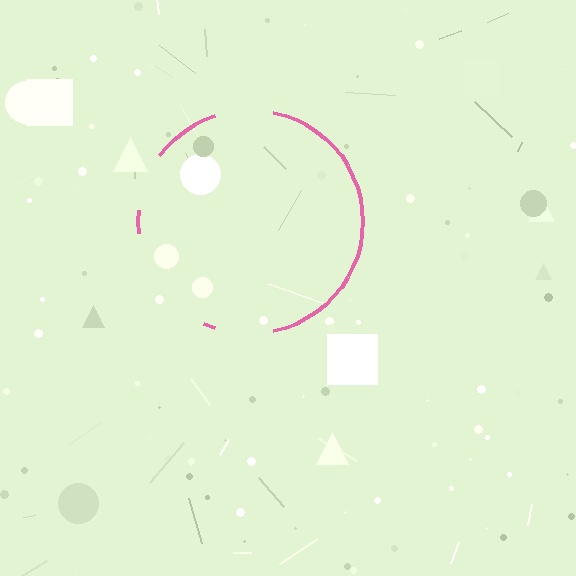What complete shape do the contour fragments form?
The contour fragments form a circle.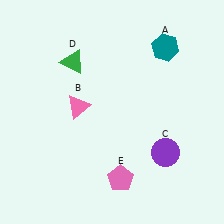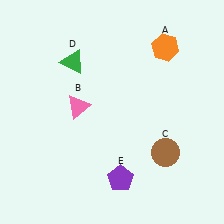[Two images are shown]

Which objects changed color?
A changed from teal to orange. C changed from purple to brown. E changed from pink to purple.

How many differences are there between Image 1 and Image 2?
There are 3 differences between the two images.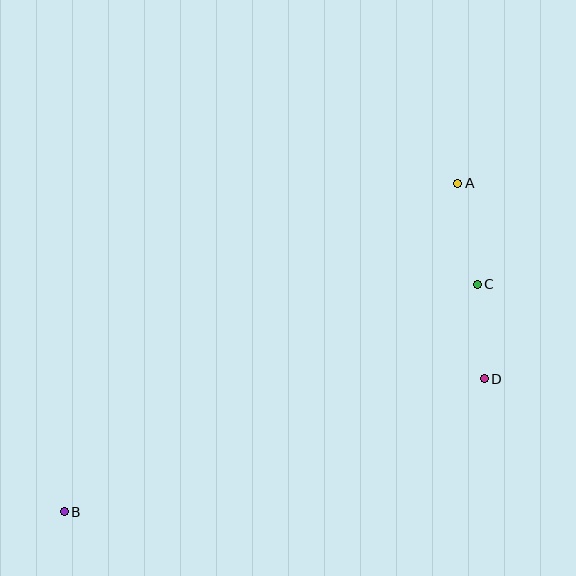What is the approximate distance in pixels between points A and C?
The distance between A and C is approximately 103 pixels.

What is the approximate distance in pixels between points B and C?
The distance between B and C is approximately 471 pixels.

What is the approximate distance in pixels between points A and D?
The distance between A and D is approximately 197 pixels.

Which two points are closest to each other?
Points C and D are closest to each other.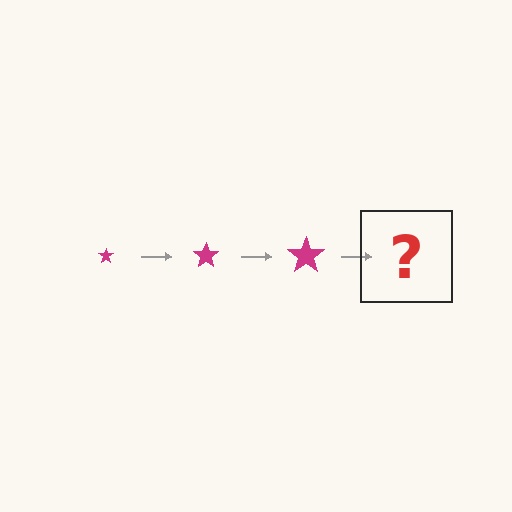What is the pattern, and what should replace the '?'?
The pattern is that the star gets progressively larger each step. The '?' should be a magenta star, larger than the previous one.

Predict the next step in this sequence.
The next step is a magenta star, larger than the previous one.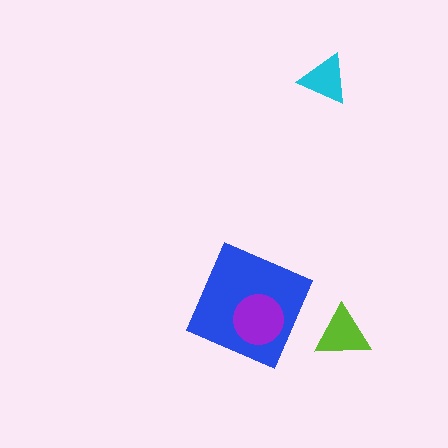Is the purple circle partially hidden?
No, no other shape covers it.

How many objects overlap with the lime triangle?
0 objects overlap with the lime triangle.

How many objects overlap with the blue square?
1 object overlaps with the blue square.